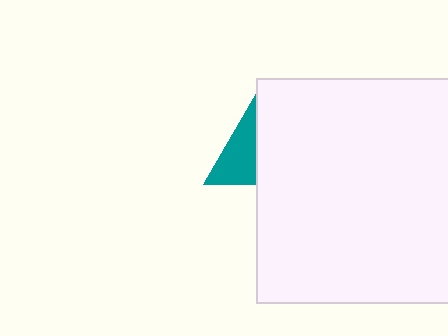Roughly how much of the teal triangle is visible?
A small part of it is visible (roughly 37%).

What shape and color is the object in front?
The object in front is a white square.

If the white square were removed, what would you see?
You would see the complete teal triangle.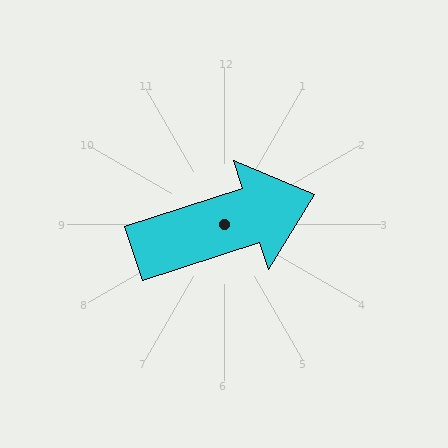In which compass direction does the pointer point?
East.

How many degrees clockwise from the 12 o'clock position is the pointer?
Approximately 72 degrees.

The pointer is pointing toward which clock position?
Roughly 2 o'clock.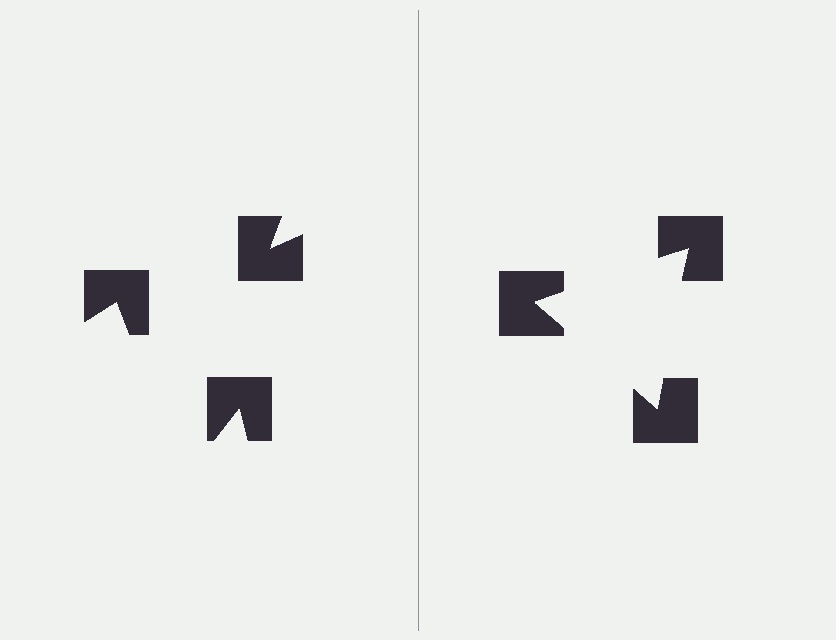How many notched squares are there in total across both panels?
6 — 3 on each side.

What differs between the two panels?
The notched squares are positioned identically on both sides; only the wedge orientations differ. On the right they align to a triangle; on the left they are misaligned.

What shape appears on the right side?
An illusory triangle.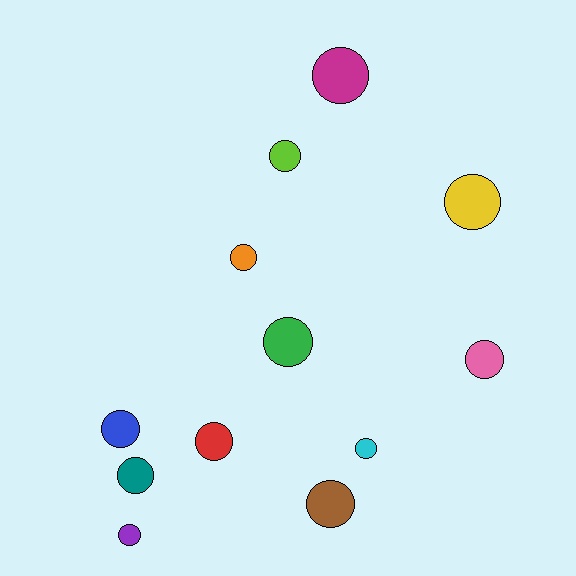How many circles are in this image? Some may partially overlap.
There are 12 circles.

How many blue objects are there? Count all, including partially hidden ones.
There is 1 blue object.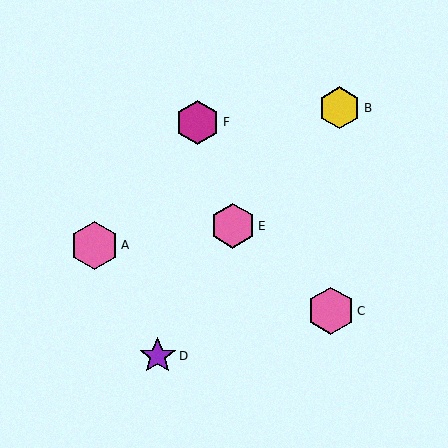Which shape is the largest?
The pink hexagon (labeled A) is the largest.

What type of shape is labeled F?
Shape F is a magenta hexagon.